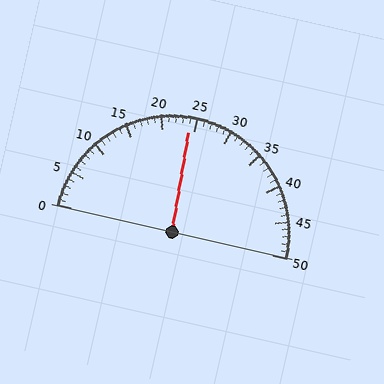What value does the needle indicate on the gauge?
The needle indicates approximately 24.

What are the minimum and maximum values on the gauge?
The gauge ranges from 0 to 50.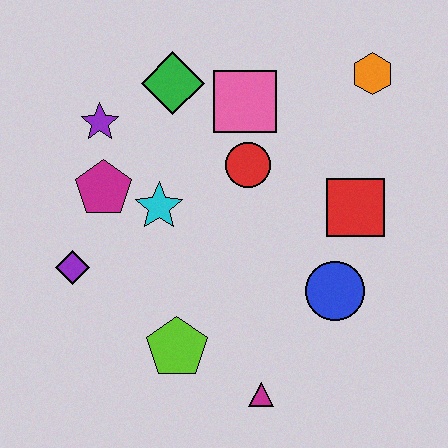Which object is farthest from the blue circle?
The purple star is farthest from the blue circle.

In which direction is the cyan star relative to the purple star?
The cyan star is below the purple star.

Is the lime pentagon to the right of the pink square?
No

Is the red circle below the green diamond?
Yes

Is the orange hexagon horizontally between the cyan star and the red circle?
No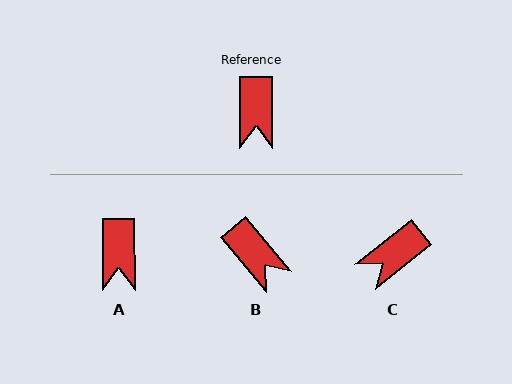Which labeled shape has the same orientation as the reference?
A.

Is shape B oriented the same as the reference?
No, it is off by about 39 degrees.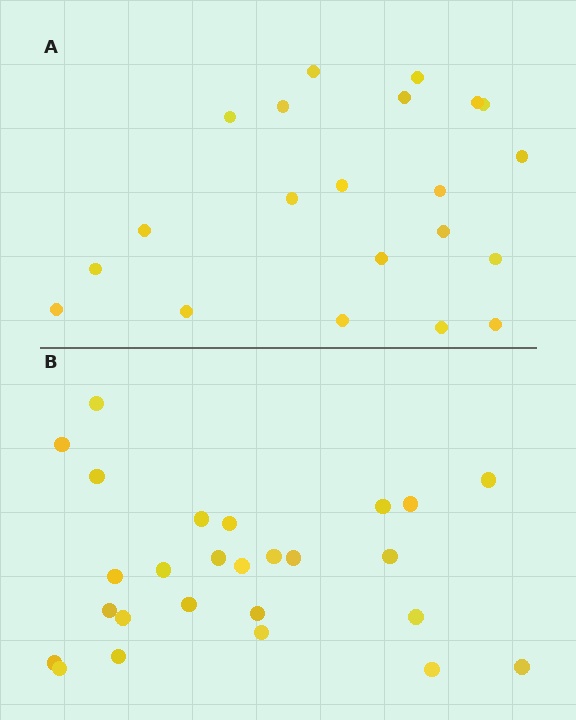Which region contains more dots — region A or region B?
Region B (the bottom region) has more dots.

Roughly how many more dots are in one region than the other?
Region B has about 5 more dots than region A.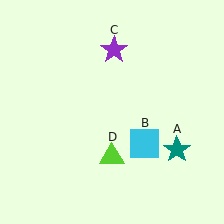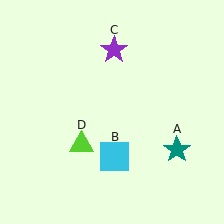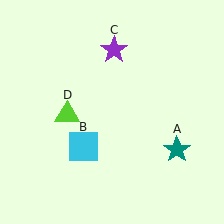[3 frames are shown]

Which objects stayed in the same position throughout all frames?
Teal star (object A) and purple star (object C) remained stationary.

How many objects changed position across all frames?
2 objects changed position: cyan square (object B), lime triangle (object D).